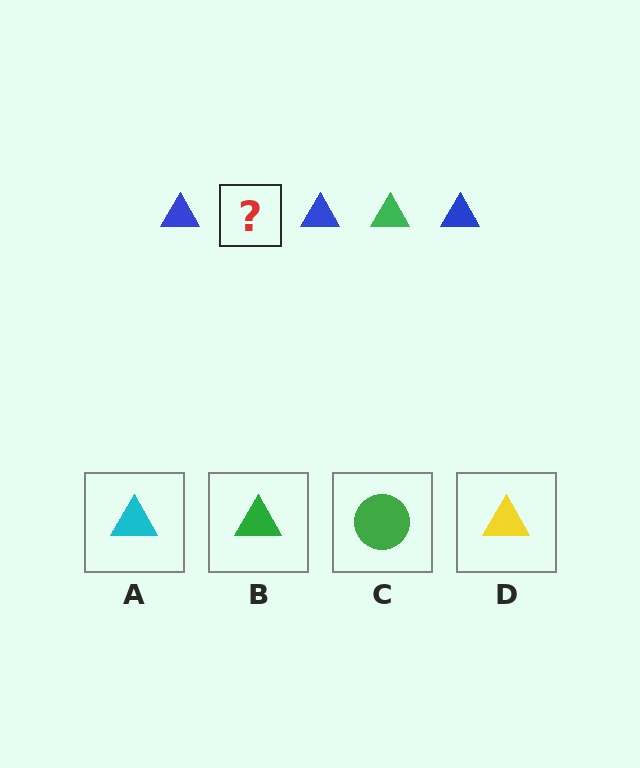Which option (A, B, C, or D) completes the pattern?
B.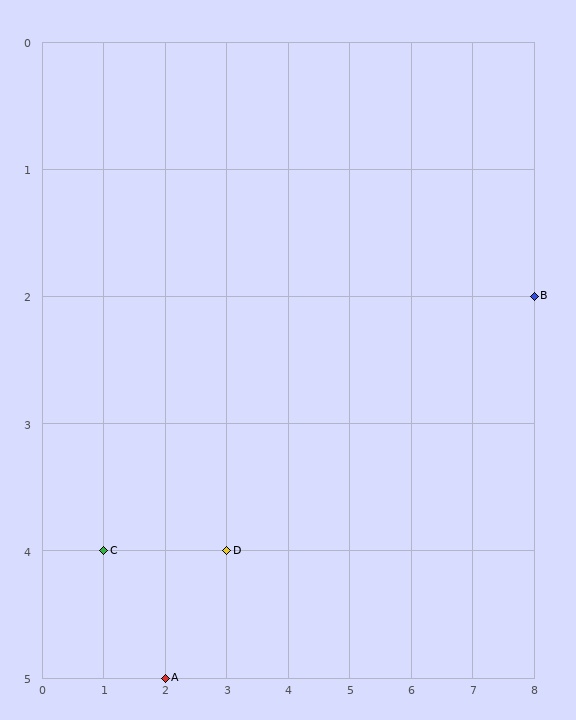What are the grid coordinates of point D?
Point D is at grid coordinates (3, 4).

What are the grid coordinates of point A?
Point A is at grid coordinates (2, 5).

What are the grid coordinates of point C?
Point C is at grid coordinates (1, 4).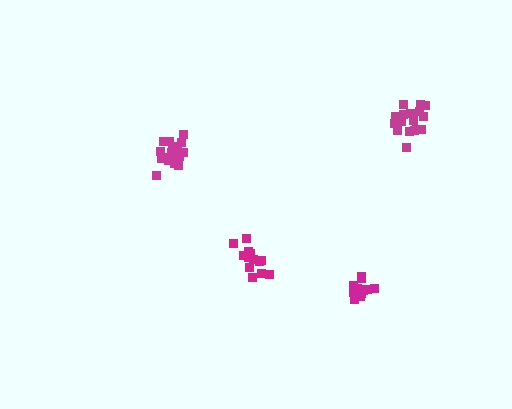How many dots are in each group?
Group 1: 18 dots, Group 2: 14 dots, Group 3: 18 dots, Group 4: 14 dots (64 total).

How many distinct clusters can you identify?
There are 4 distinct clusters.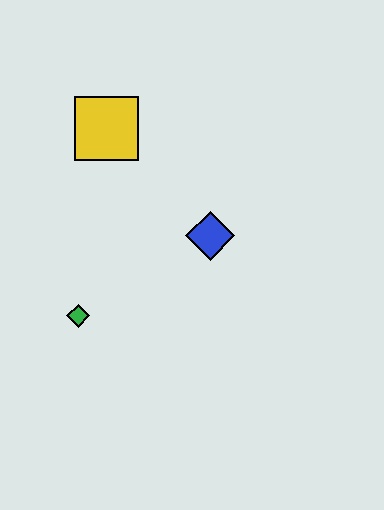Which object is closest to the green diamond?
The blue diamond is closest to the green diamond.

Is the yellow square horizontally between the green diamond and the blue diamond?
Yes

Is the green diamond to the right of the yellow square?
No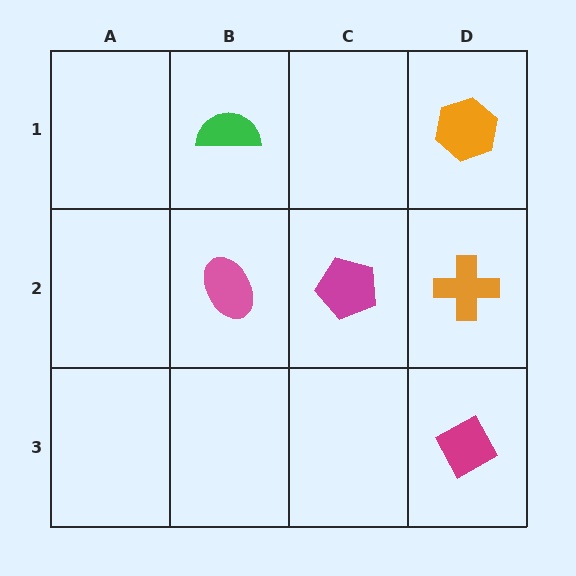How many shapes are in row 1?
2 shapes.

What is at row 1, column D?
An orange hexagon.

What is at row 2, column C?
A magenta pentagon.